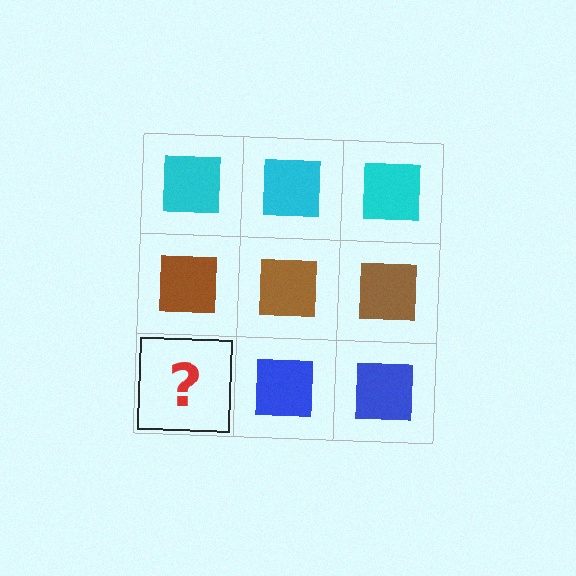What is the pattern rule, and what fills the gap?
The rule is that each row has a consistent color. The gap should be filled with a blue square.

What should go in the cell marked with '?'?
The missing cell should contain a blue square.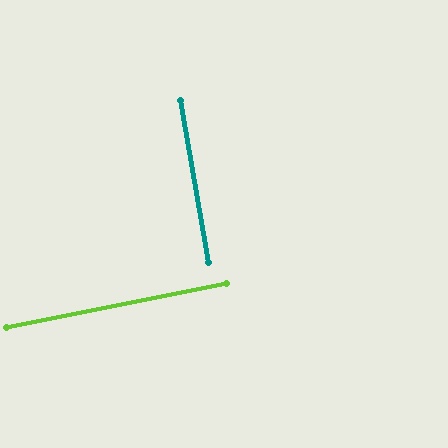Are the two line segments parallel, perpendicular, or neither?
Perpendicular — they meet at approximately 89°.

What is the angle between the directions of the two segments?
Approximately 89 degrees.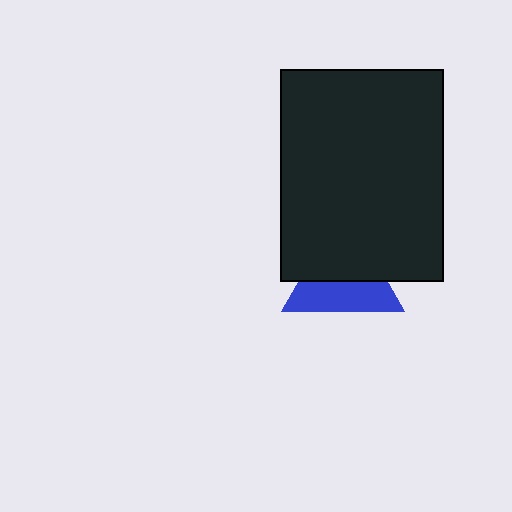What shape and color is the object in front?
The object in front is a black rectangle.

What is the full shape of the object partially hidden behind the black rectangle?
The partially hidden object is a blue triangle.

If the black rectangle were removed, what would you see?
You would see the complete blue triangle.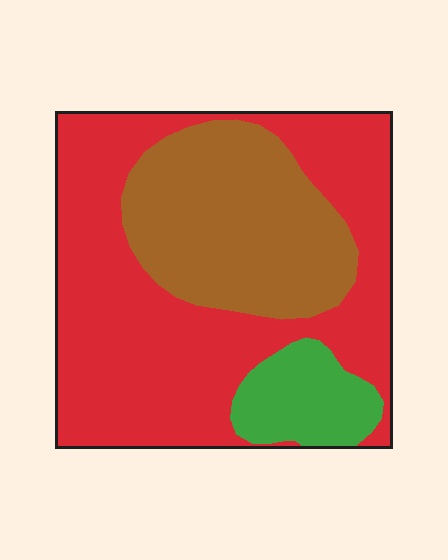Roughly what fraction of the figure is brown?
Brown covers around 30% of the figure.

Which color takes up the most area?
Red, at roughly 60%.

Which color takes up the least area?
Green, at roughly 10%.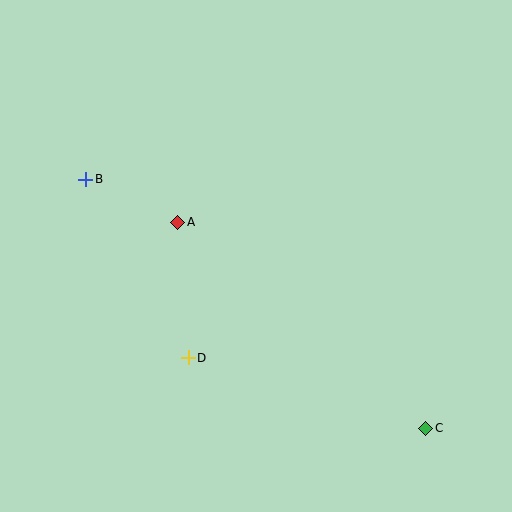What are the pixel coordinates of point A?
Point A is at (178, 222).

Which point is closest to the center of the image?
Point A at (178, 222) is closest to the center.